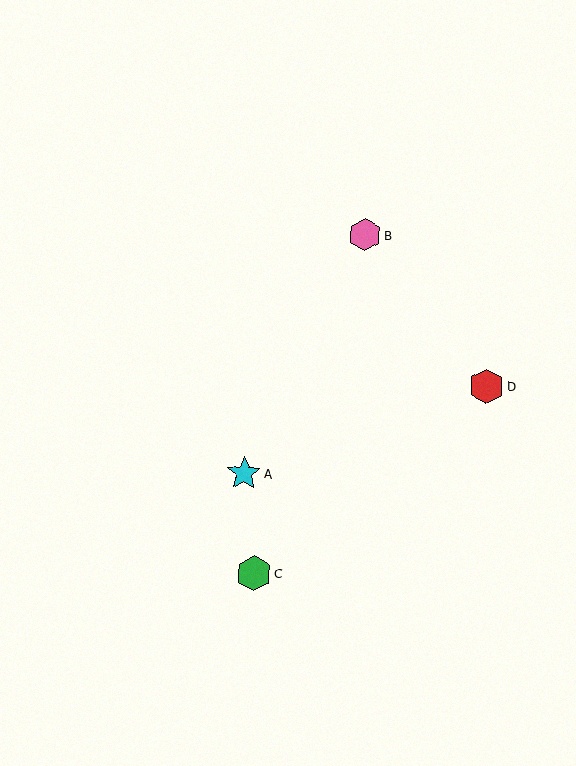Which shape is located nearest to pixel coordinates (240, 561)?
The green hexagon (labeled C) at (254, 573) is nearest to that location.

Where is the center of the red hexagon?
The center of the red hexagon is at (487, 386).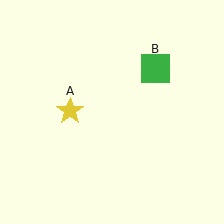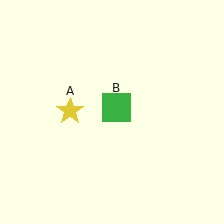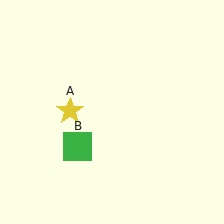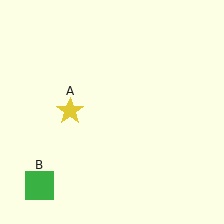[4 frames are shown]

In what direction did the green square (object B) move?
The green square (object B) moved down and to the left.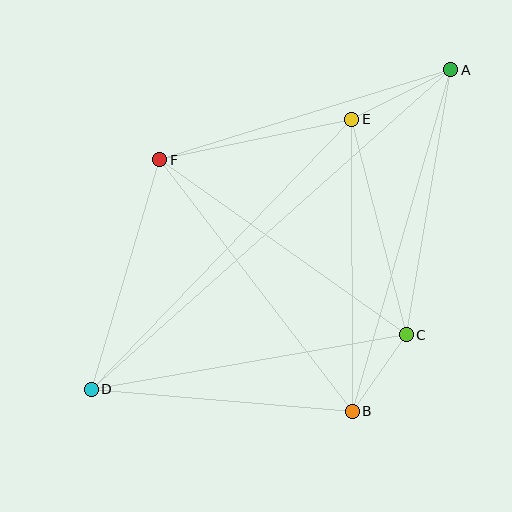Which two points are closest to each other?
Points B and C are closest to each other.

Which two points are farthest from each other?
Points A and D are farthest from each other.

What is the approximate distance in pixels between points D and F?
The distance between D and F is approximately 240 pixels.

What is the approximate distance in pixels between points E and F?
The distance between E and F is approximately 196 pixels.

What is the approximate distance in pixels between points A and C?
The distance between A and C is approximately 269 pixels.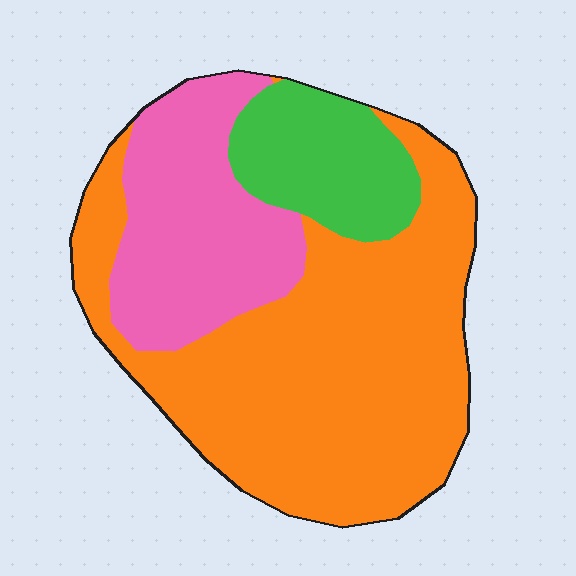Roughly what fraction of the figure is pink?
Pink covers around 25% of the figure.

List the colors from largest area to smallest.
From largest to smallest: orange, pink, green.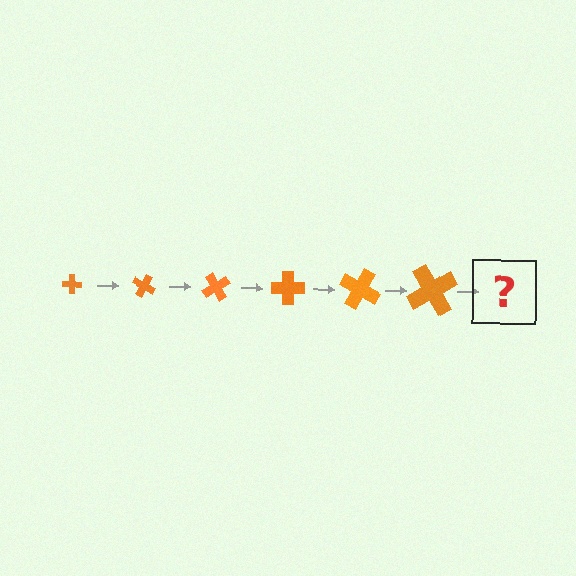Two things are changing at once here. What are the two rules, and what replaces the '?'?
The two rules are that the cross grows larger each step and it rotates 30 degrees each step. The '?' should be a cross, larger than the previous one and rotated 180 degrees from the start.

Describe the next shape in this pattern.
It should be a cross, larger than the previous one and rotated 180 degrees from the start.